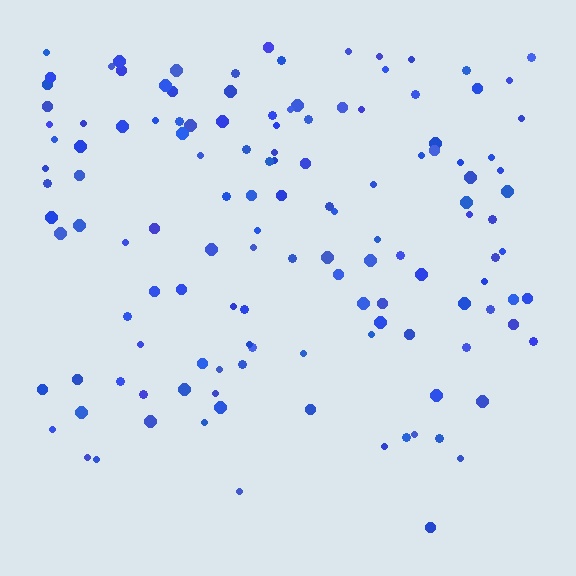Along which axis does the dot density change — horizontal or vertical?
Vertical.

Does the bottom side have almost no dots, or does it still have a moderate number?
Still a moderate number, just noticeably fewer than the top.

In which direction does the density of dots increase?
From bottom to top, with the top side densest.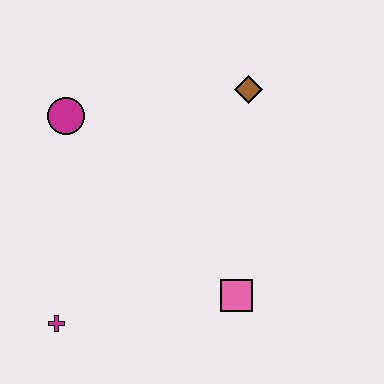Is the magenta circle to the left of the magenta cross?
No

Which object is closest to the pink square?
The magenta cross is closest to the pink square.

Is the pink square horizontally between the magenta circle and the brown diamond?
Yes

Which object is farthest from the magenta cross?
The brown diamond is farthest from the magenta cross.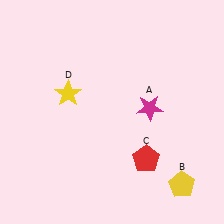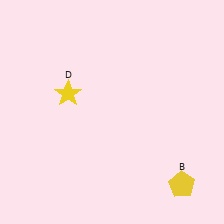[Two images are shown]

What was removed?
The red pentagon (C), the magenta star (A) were removed in Image 2.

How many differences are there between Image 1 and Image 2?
There are 2 differences between the two images.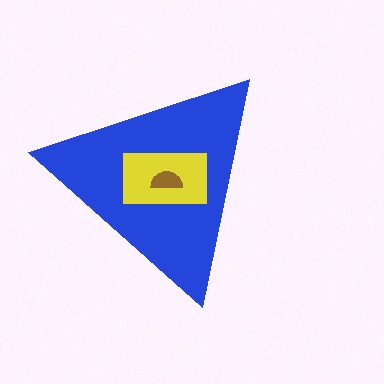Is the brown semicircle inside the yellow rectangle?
Yes.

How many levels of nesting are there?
3.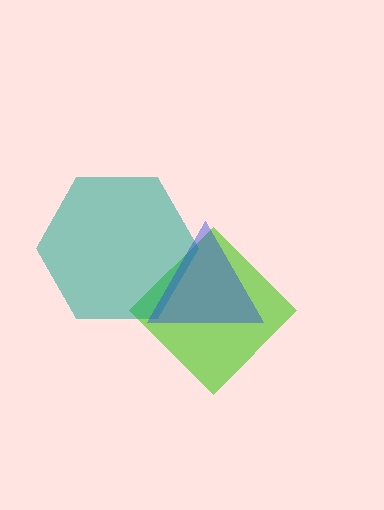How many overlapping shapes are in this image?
There are 3 overlapping shapes in the image.